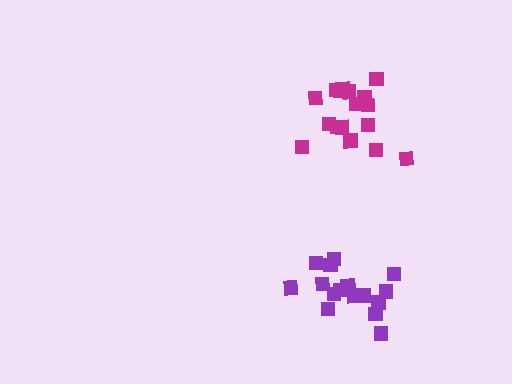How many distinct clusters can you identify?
There are 2 distinct clusters.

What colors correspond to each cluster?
The clusters are colored: magenta, purple.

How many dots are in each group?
Group 1: 17 dots, Group 2: 16 dots (33 total).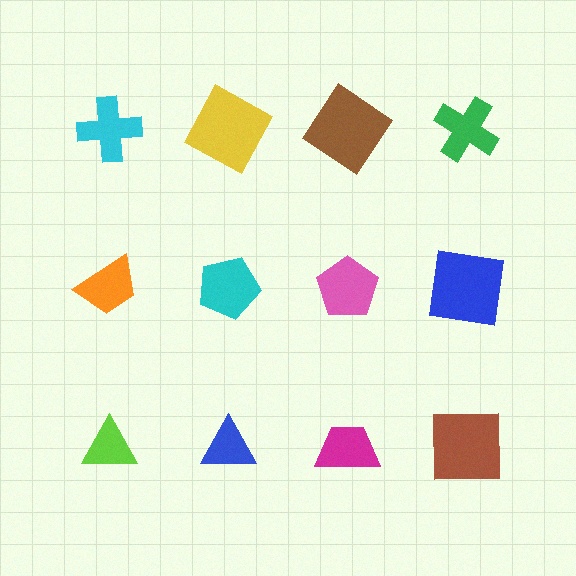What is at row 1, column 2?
A yellow square.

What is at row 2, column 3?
A pink pentagon.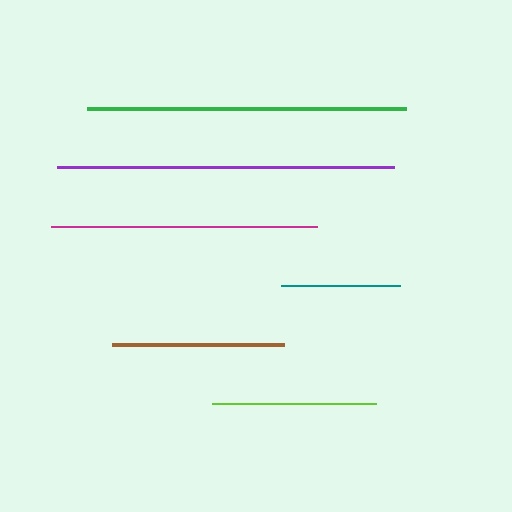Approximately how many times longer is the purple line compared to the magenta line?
The purple line is approximately 1.3 times the length of the magenta line.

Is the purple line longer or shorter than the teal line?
The purple line is longer than the teal line.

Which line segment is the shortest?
The teal line is the shortest at approximately 120 pixels.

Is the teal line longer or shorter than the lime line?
The lime line is longer than the teal line.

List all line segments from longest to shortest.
From longest to shortest: purple, green, magenta, brown, lime, teal.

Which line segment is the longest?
The purple line is the longest at approximately 337 pixels.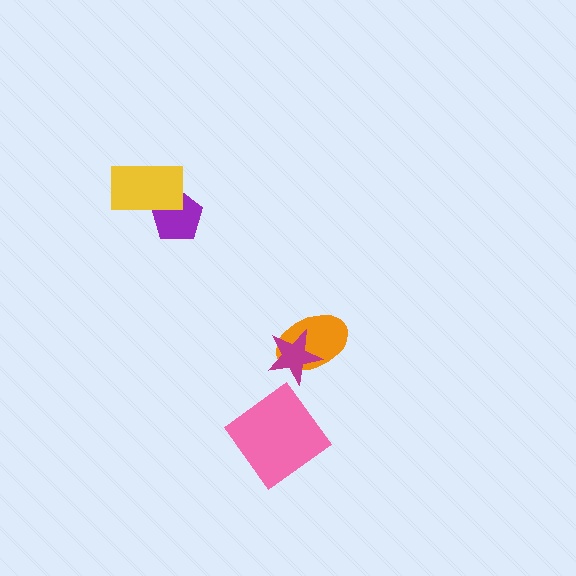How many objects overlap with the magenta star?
1 object overlaps with the magenta star.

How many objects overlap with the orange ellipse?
1 object overlaps with the orange ellipse.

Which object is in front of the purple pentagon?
The yellow rectangle is in front of the purple pentagon.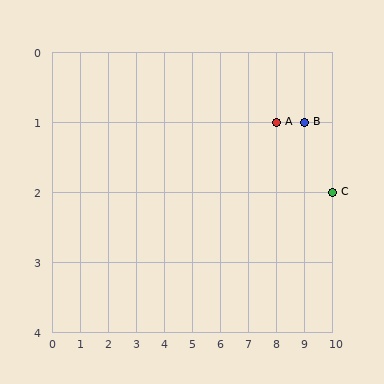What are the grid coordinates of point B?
Point B is at grid coordinates (9, 1).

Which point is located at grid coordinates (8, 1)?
Point A is at (8, 1).